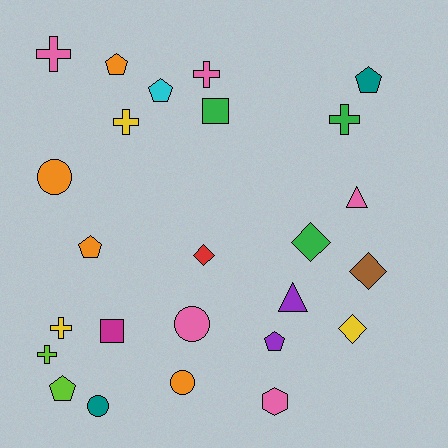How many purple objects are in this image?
There are 2 purple objects.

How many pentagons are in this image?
There are 6 pentagons.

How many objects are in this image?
There are 25 objects.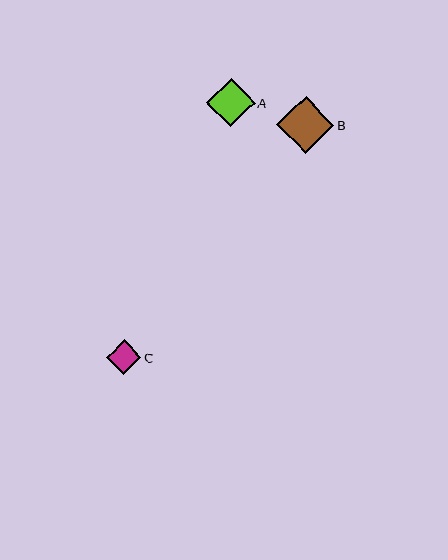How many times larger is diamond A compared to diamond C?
Diamond A is approximately 1.4 times the size of diamond C.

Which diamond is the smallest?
Diamond C is the smallest with a size of approximately 35 pixels.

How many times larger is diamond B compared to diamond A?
Diamond B is approximately 1.2 times the size of diamond A.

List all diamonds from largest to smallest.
From largest to smallest: B, A, C.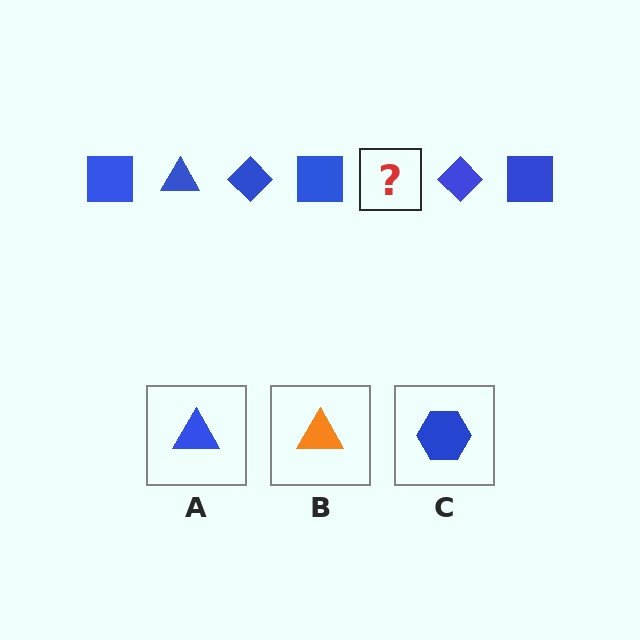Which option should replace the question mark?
Option A.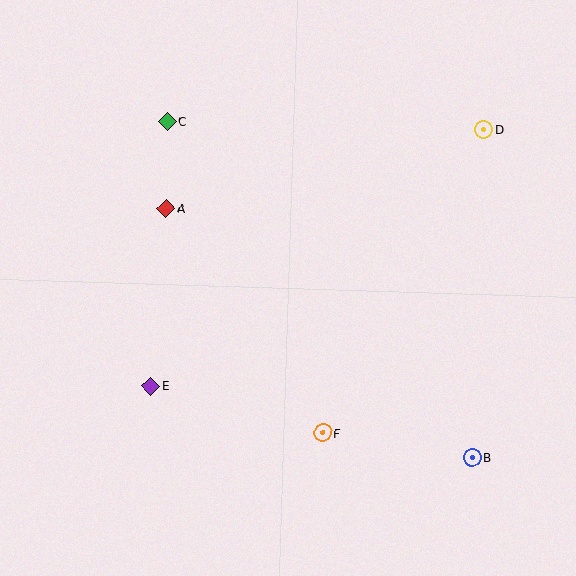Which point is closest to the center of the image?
Point A at (166, 209) is closest to the center.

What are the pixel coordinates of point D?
Point D is at (484, 130).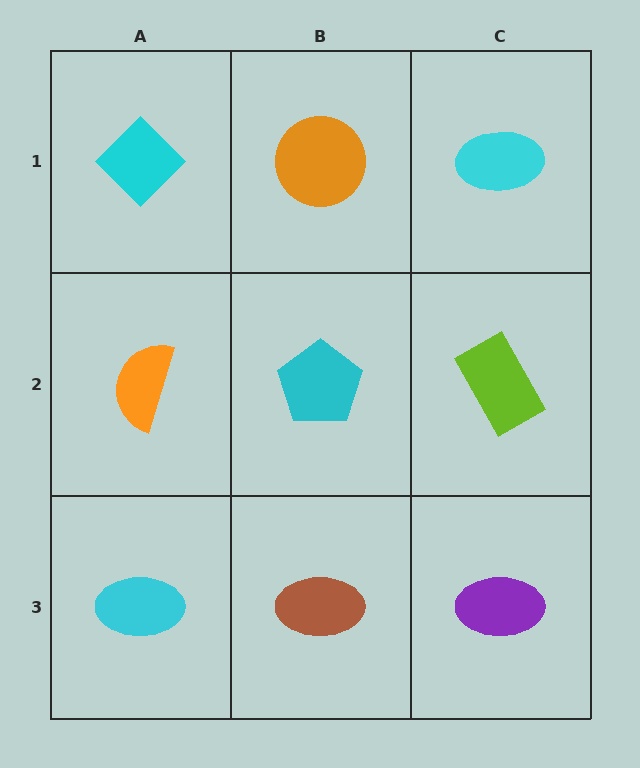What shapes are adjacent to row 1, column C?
A lime rectangle (row 2, column C), an orange circle (row 1, column B).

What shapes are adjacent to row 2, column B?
An orange circle (row 1, column B), a brown ellipse (row 3, column B), an orange semicircle (row 2, column A), a lime rectangle (row 2, column C).